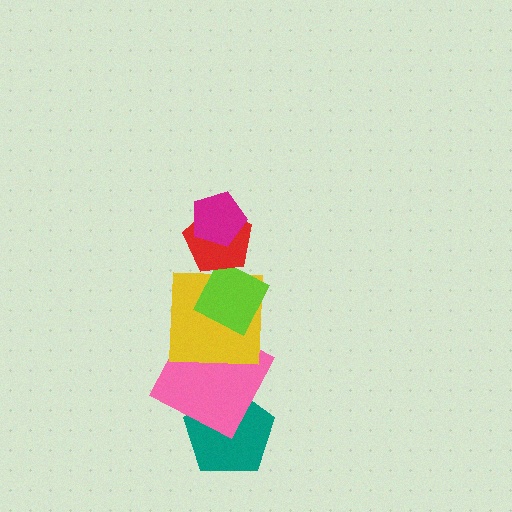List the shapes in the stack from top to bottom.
From top to bottom: the magenta pentagon, the red pentagon, the lime diamond, the yellow square, the pink square, the teal pentagon.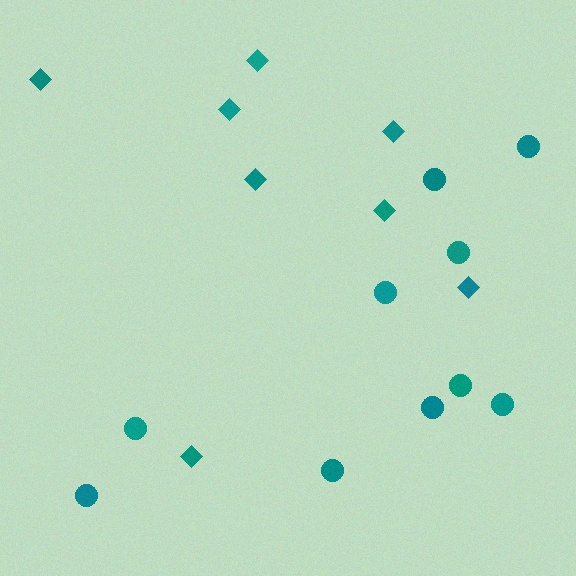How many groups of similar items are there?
There are 2 groups: one group of circles (10) and one group of diamonds (8).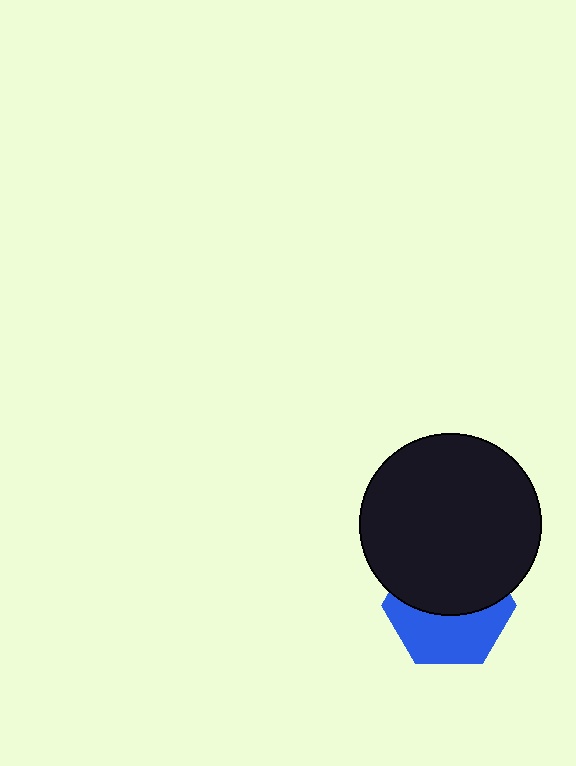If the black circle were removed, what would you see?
You would see the complete blue hexagon.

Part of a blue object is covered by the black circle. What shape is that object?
It is a hexagon.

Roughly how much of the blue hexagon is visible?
About half of it is visible (roughly 47%).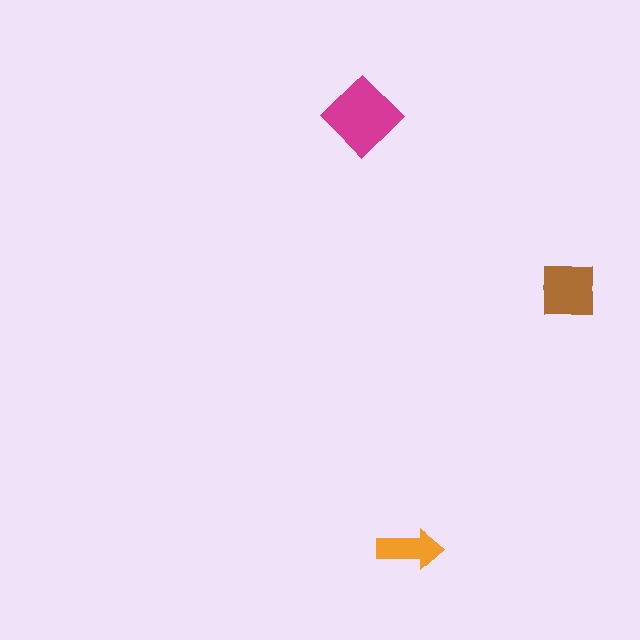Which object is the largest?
The magenta diamond.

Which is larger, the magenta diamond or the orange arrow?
The magenta diamond.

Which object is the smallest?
The orange arrow.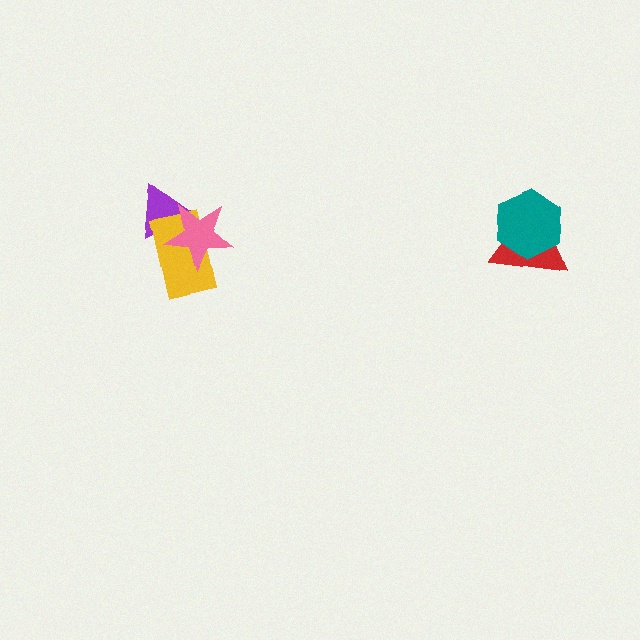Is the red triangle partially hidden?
Yes, it is partially covered by another shape.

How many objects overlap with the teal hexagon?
1 object overlaps with the teal hexagon.